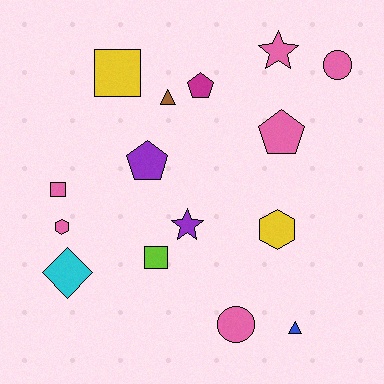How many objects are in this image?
There are 15 objects.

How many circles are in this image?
There are 2 circles.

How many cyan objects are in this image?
There is 1 cyan object.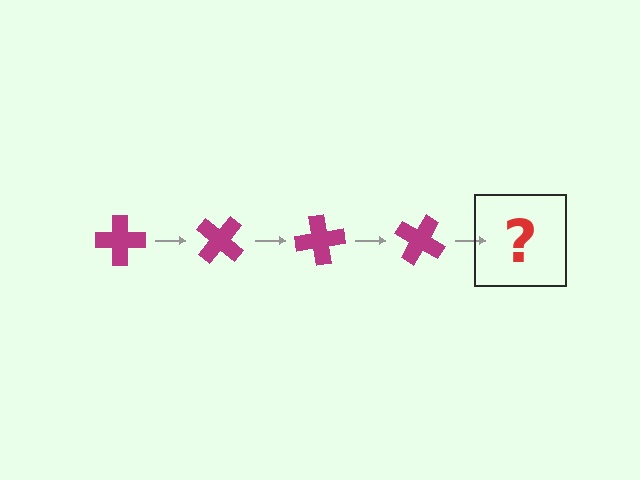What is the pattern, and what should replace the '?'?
The pattern is that the cross rotates 40 degrees each step. The '?' should be a magenta cross rotated 160 degrees.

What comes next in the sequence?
The next element should be a magenta cross rotated 160 degrees.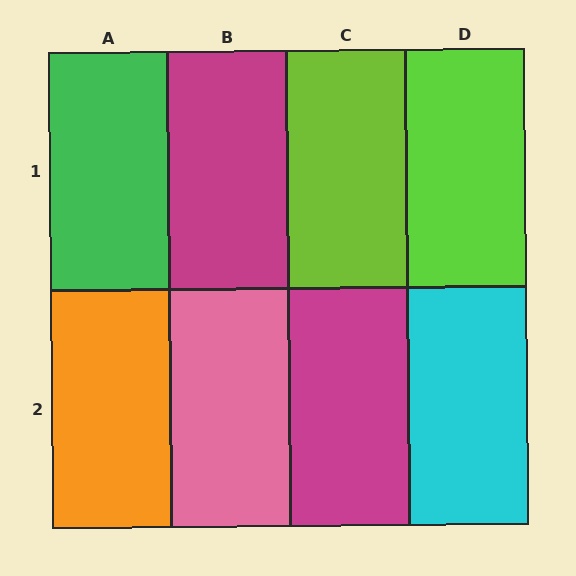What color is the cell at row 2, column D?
Cyan.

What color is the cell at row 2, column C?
Magenta.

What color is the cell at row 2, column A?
Orange.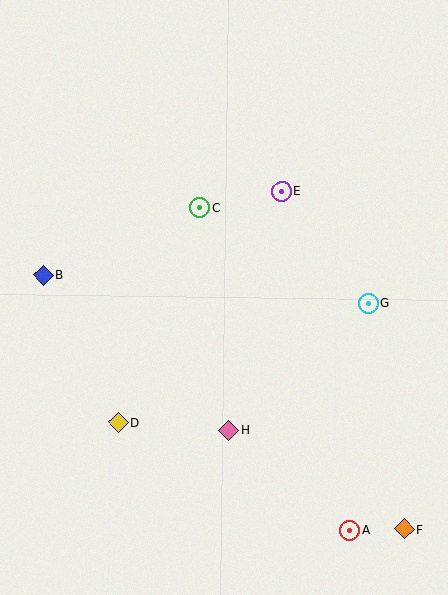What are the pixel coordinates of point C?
Point C is at (200, 207).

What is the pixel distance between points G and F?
The distance between G and F is 229 pixels.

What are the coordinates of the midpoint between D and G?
The midpoint between D and G is at (243, 363).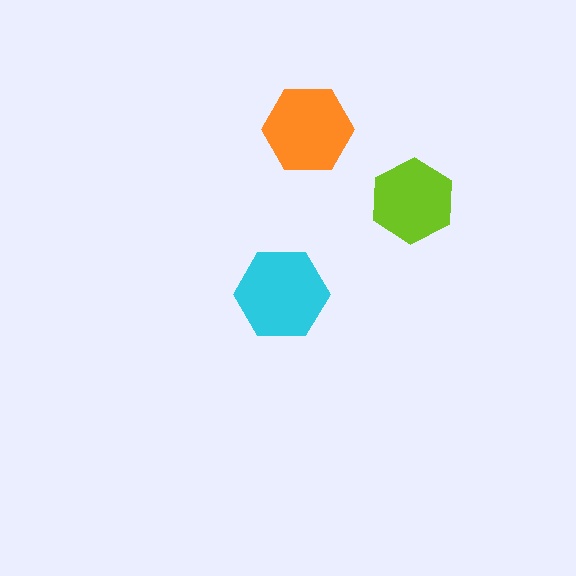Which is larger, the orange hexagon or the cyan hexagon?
The cyan one.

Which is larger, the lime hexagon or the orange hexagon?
The orange one.